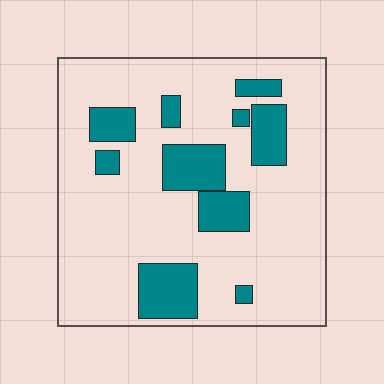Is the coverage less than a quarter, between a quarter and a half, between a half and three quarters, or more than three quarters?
Less than a quarter.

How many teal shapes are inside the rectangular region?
10.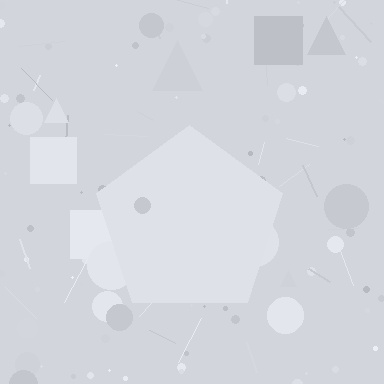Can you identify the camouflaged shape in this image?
The camouflaged shape is a pentagon.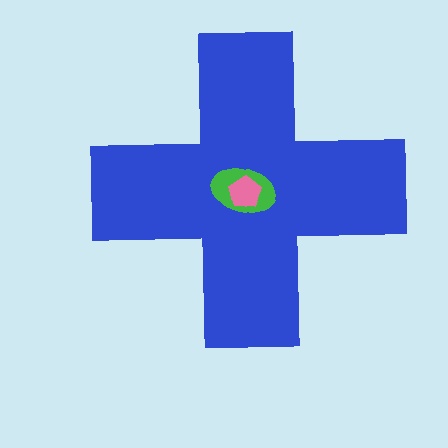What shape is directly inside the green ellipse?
The pink pentagon.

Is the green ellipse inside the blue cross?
Yes.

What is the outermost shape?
The blue cross.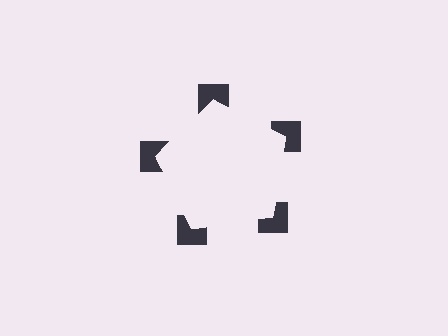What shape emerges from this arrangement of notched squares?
An illusory pentagon — its edges are inferred from the aligned wedge cuts in the notched squares, not physically drawn.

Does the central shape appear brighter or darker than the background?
It typically appears slightly brighter than the background, even though no actual brightness change is drawn.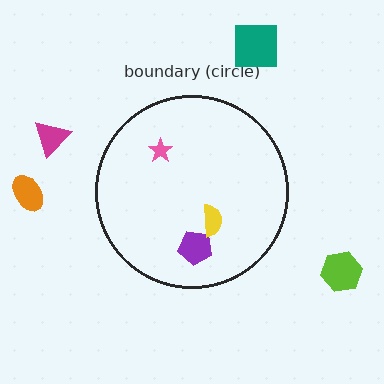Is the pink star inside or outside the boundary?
Inside.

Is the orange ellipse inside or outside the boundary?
Outside.